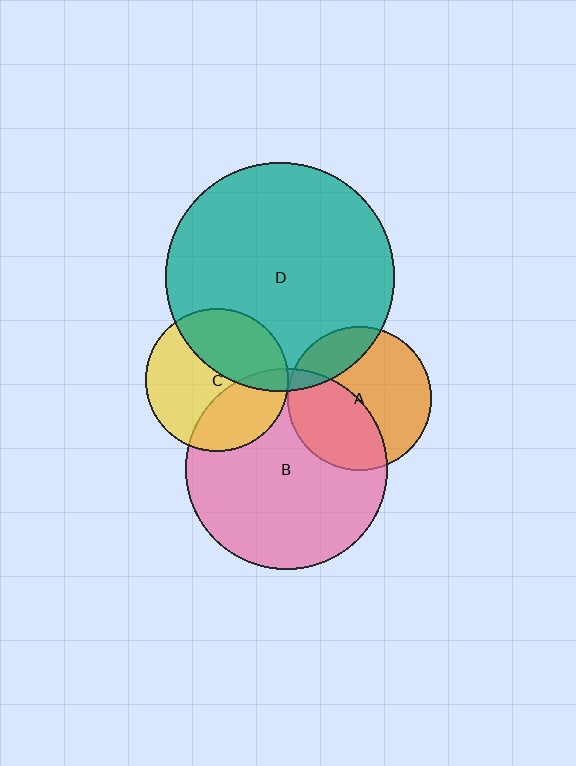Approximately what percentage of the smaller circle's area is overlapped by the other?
Approximately 30%.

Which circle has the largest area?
Circle D (teal).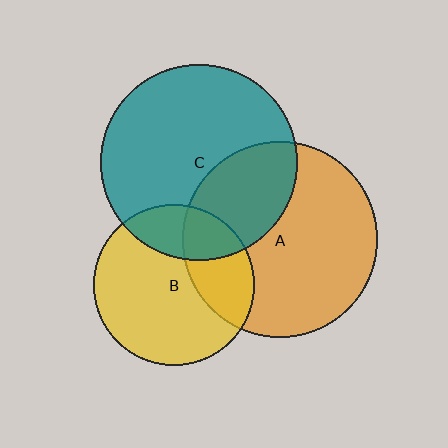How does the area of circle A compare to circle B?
Approximately 1.5 times.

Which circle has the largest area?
Circle C (teal).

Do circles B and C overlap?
Yes.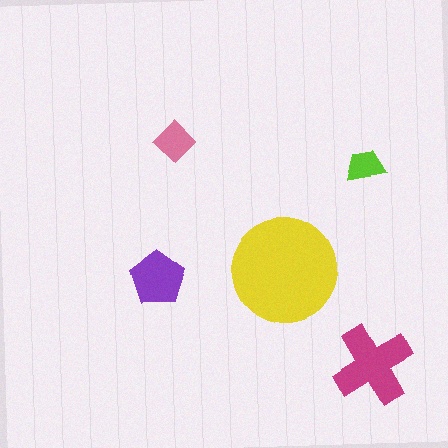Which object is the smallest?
The lime trapezoid.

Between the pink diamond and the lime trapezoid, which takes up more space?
The pink diamond.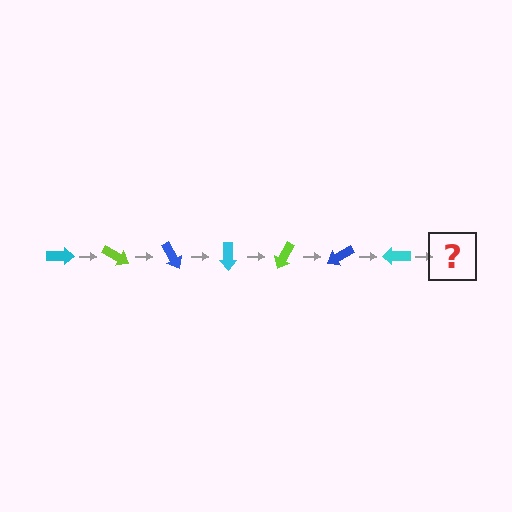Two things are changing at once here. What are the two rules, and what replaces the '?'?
The two rules are that it rotates 30 degrees each step and the color cycles through cyan, lime, and blue. The '?' should be a lime arrow, rotated 210 degrees from the start.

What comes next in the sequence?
The next element should be a lime arrow, rotated 210 degrees from the start.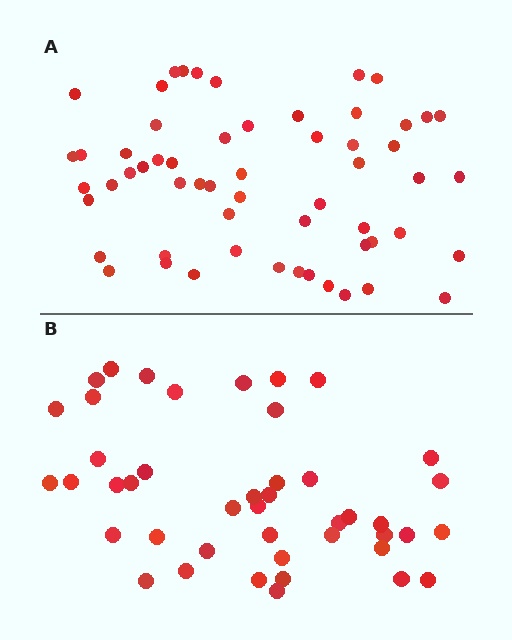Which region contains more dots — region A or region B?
Region A (the top region) has more dots.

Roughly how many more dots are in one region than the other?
Region A has approximately 15 more dots than region B.